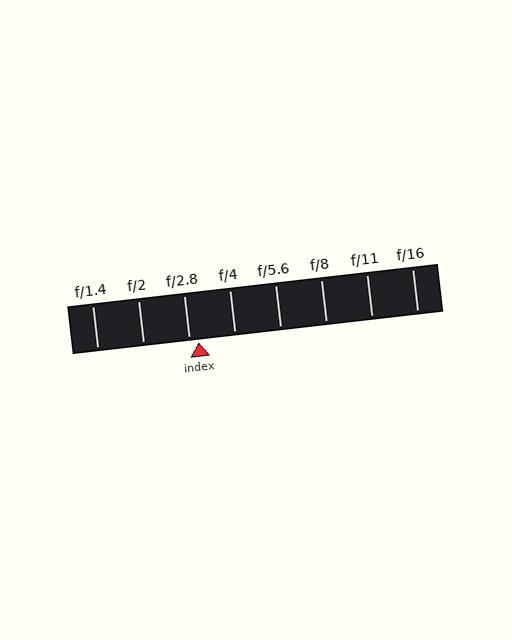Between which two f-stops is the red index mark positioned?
The index mark is between f/2.8 and f/4.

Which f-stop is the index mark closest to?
The index mark is closest to f/2.8.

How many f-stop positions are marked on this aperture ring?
There are 8 f-stop positions marked.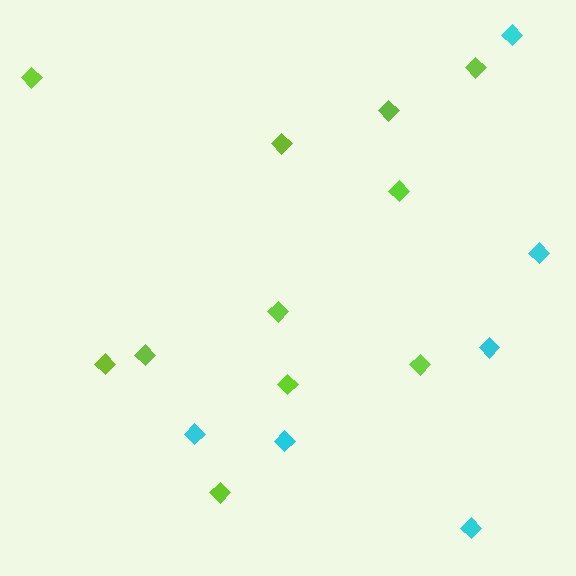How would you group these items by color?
There are 2 groups: one group of lime diamonds (11) and one group of cyan diamonds (6).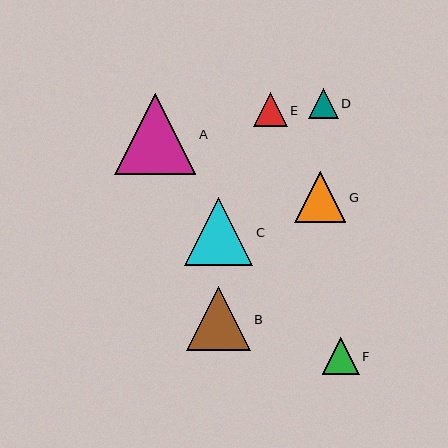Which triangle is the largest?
Triangle A is the largest with a size of approximately 81 pixels.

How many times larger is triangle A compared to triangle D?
Triangle A is approximately 2.7 times the size of triangle D.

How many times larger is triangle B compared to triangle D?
Triangle B is approximately 2.1 times the size of triangle D.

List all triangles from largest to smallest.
From largest to smallest: A, C, B, G, F, E, D.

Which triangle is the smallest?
Triangle D is the smallest with a size of approximately 30 pixels.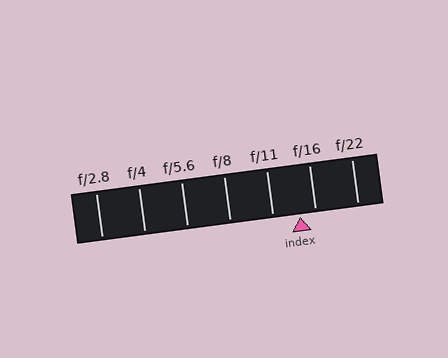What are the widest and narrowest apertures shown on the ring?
The widest aperture shown is f/2.8 and the narrowest is f/22.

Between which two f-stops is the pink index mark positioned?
The index mark is between f/11 and f/16.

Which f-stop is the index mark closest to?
The index mark is closest to f/16.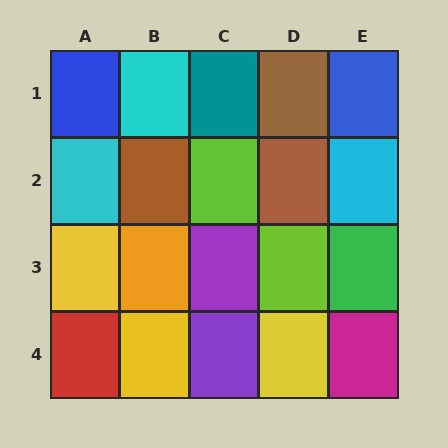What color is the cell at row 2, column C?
Lime.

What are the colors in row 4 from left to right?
Red, yellow, purple, yellow, magenta.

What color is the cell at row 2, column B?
Brown.